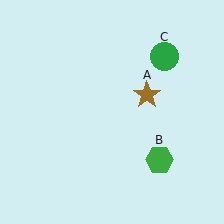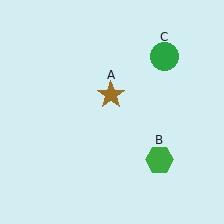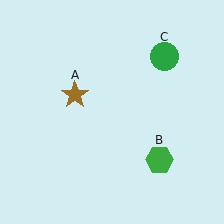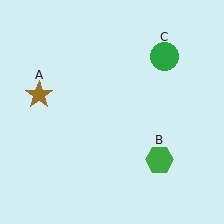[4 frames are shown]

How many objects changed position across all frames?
1 object changed position: brown star (object A).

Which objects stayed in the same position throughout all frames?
Green hexagon (object B) and green circle (object C) remained stationary.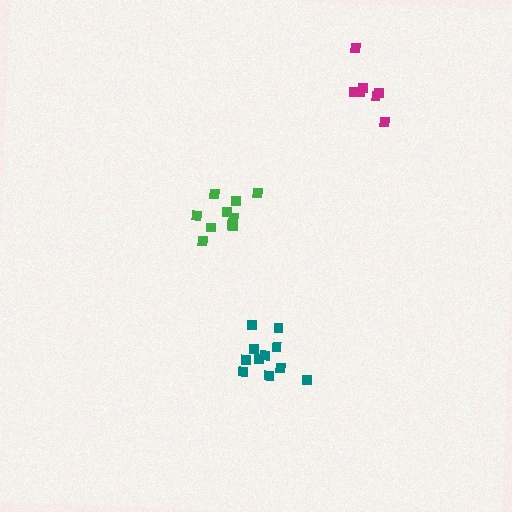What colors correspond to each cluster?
The clusters are colored: teal, green, magenta.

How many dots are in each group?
Group 1: 11 dots, Group 2: 10 dots, Group 3: 7 dots (28 total).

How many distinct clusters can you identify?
There are 3 distinct clusters.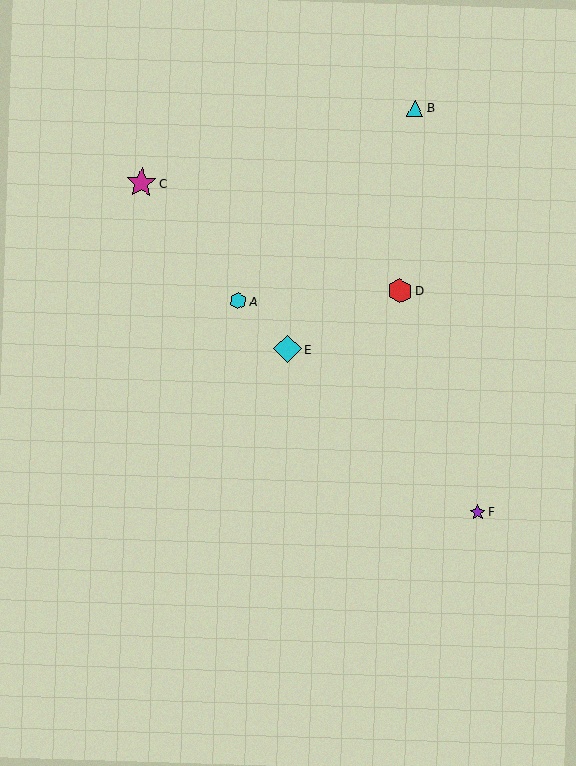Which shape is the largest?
The magenta star (labeled C) is the largest.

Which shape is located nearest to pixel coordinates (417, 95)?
The cyan triangle (labeled B) at (415, 108) is nearest to that location.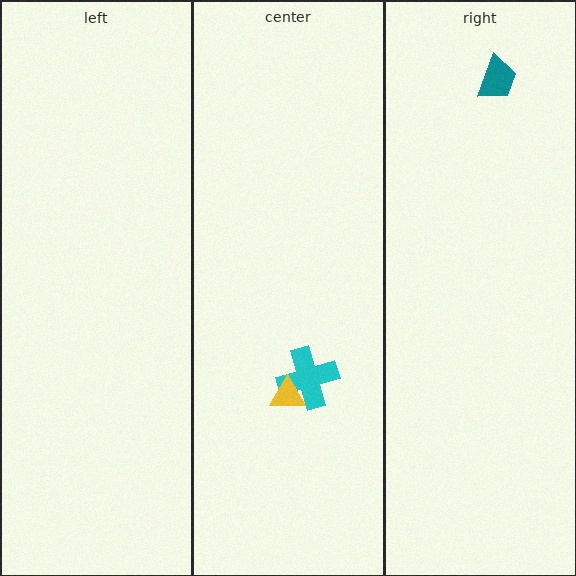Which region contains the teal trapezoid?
The right region.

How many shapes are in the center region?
2.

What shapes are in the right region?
The teal trapezoid.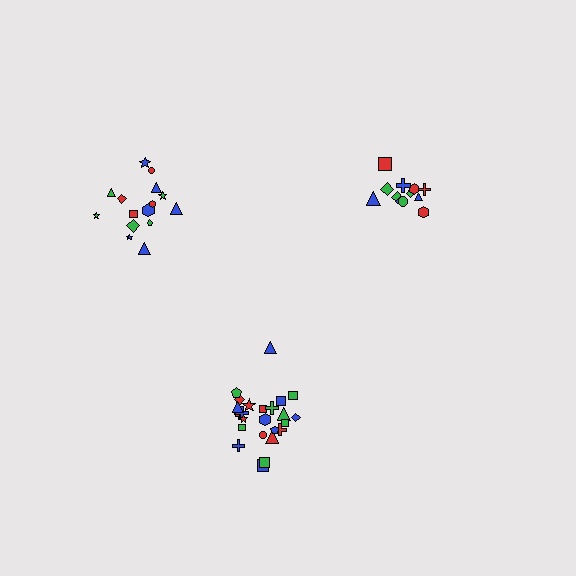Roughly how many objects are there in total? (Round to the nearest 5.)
Roughly 50 objects in total.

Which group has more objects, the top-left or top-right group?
The top-left group.